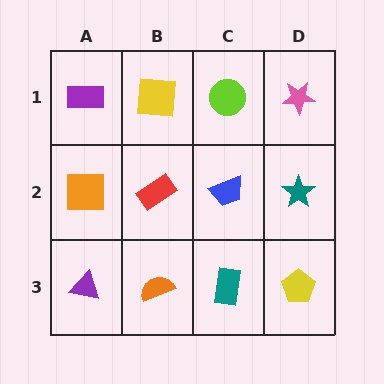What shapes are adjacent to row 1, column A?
An orange square (row 2, column A), a yellow square (row 1, column B).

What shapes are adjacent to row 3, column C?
A blue trapezoid (row 2, column C), an orange semicircle (row 3, column B), a yellow pentagon (row 3, column D).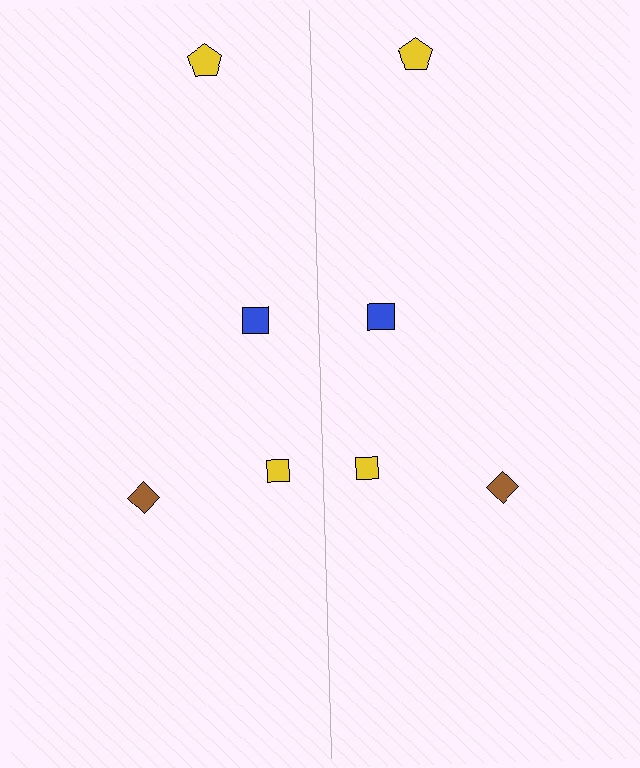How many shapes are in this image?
There are 8 shapes in this image.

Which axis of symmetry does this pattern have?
The pattern has a vertical axis of symmetry running through the center of the image.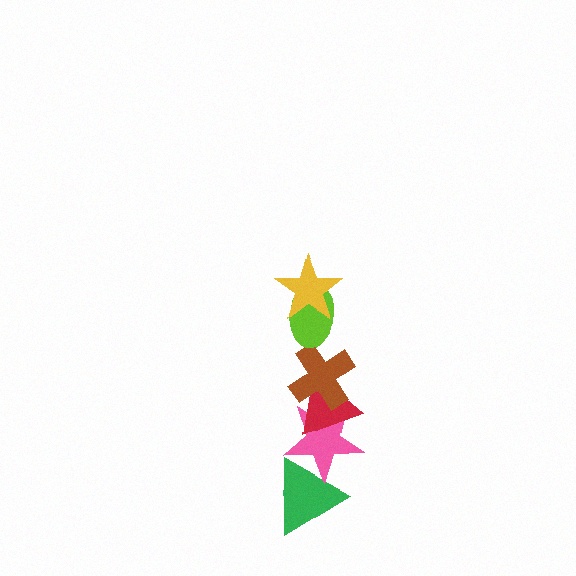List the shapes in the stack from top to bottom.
From top to bottom: the yellow star, the lime ellipse, the brown cross, the red triangle, the pink star, the green triangle.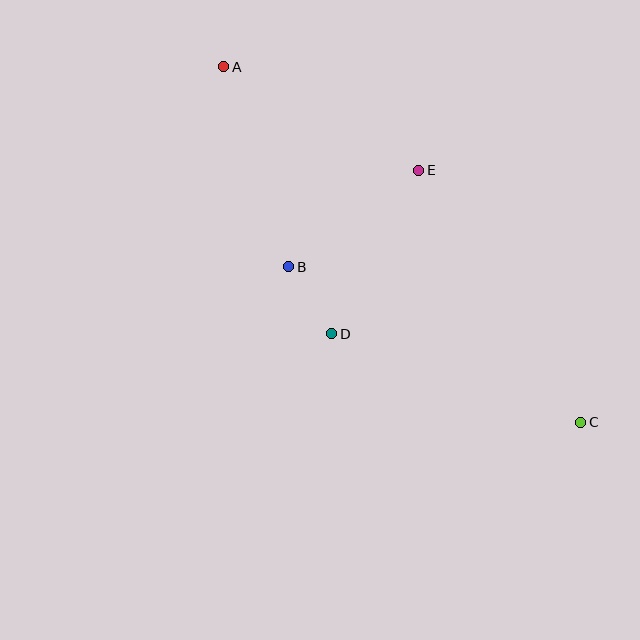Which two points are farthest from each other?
Points A and C are farthest from each other.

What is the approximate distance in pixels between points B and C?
The distance between B and C is approximately 331 pixels.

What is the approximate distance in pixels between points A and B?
The distance between A and B is approximately 210 pixels.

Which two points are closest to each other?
Points B and D are closest to each other.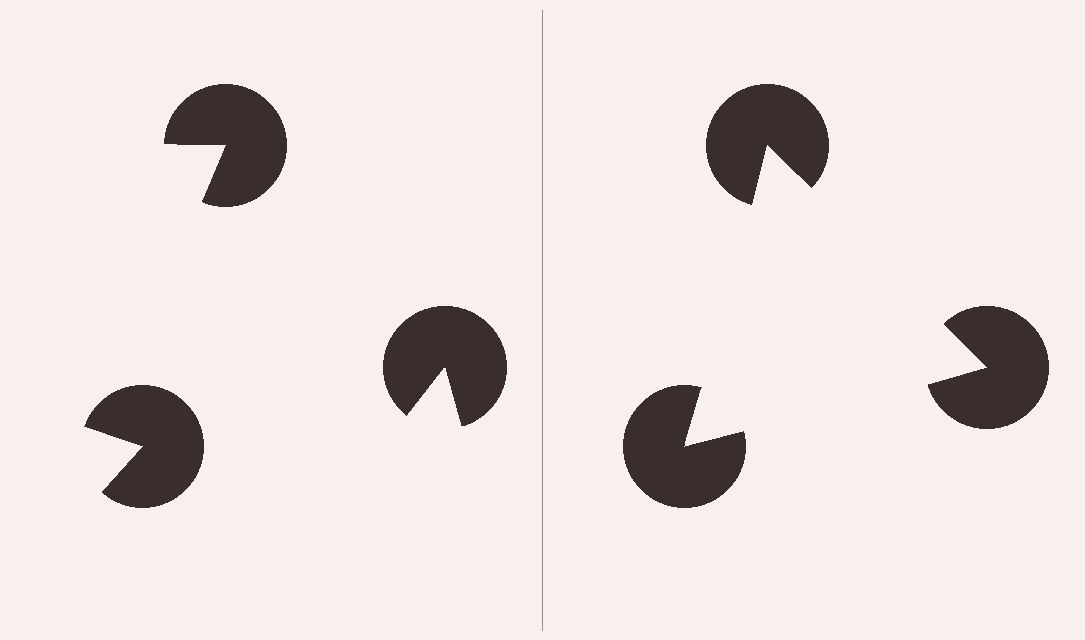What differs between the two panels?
The pac-man discs are positioned identically on both sides; only the wedge orientations differ. On the right they align to a triangle; on the left they are misaligned.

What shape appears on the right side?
An illusory triangle.